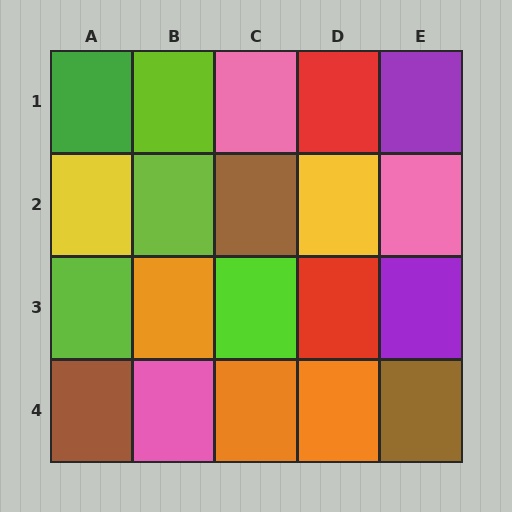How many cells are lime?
4 cells are lime.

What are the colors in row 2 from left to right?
Yellow, lime, brown, yellow, pink.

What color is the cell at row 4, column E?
Brown.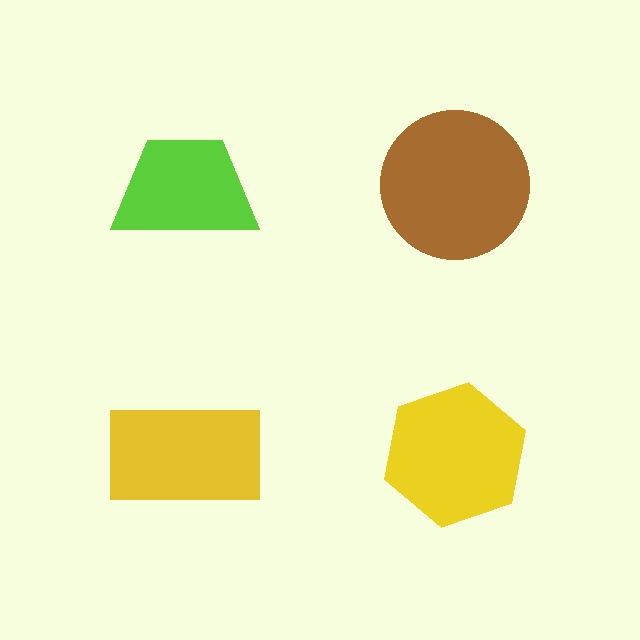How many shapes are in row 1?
2 shapes.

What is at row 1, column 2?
A brown circle.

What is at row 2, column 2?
A yellow hexagon.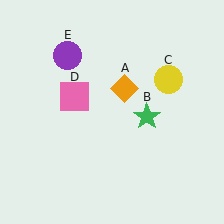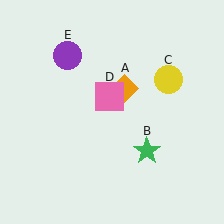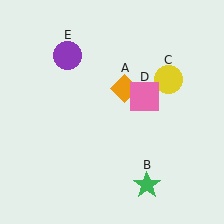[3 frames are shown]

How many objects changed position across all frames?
2 objects changed position: green star (object B), pink square (object D).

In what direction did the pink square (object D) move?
The pink square (object D) moved right.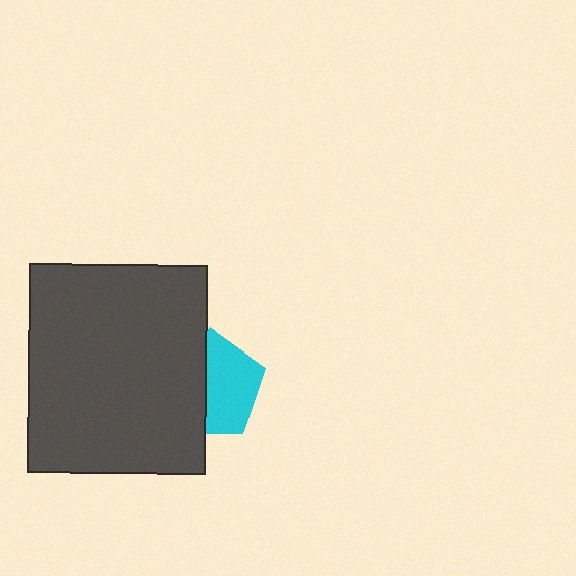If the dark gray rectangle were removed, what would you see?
You would see the complete cyan pentagon.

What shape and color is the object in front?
The object in front is a dark gray rectangle.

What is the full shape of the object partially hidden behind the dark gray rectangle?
The partially hidden object is a cyan pentagon.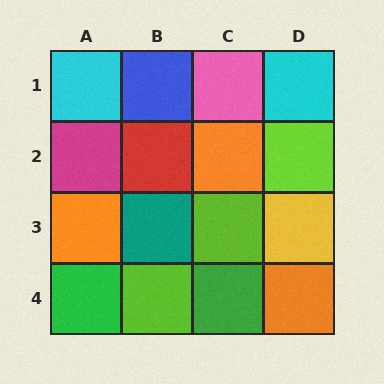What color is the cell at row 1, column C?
Pink.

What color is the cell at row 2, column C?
Orange.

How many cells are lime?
3 cells are lime.